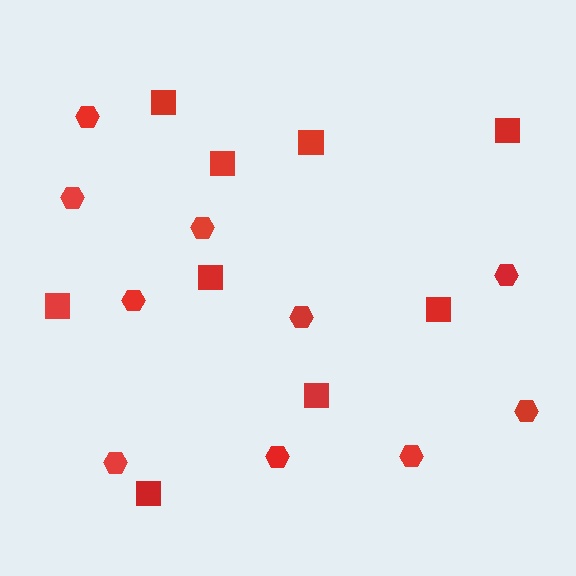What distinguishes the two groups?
There are 2 groups: one group of squares (9) and one group of hexagons (10).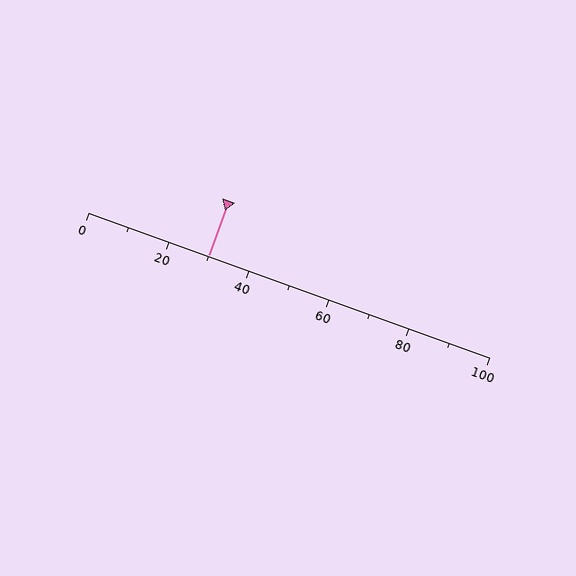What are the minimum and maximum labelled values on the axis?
The axis runs from 0 to 100.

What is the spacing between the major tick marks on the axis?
The major ticks are spaced 20 apart.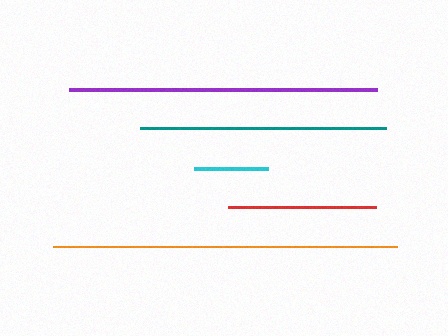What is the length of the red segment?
The red segment is approximately 147 pixels long.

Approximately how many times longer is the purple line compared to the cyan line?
The purple line is approximately 4.2 times the length of the cyan line.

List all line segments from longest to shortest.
From longest to shortest: orange, purple, teal, red, cyan.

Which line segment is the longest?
The orange line is the longest at approximately 345 pixels.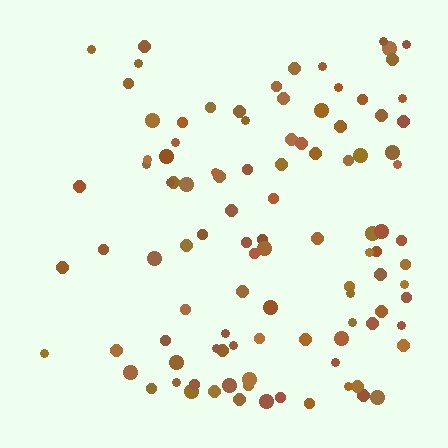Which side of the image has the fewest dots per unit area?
The left.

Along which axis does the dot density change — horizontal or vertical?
Horizontal.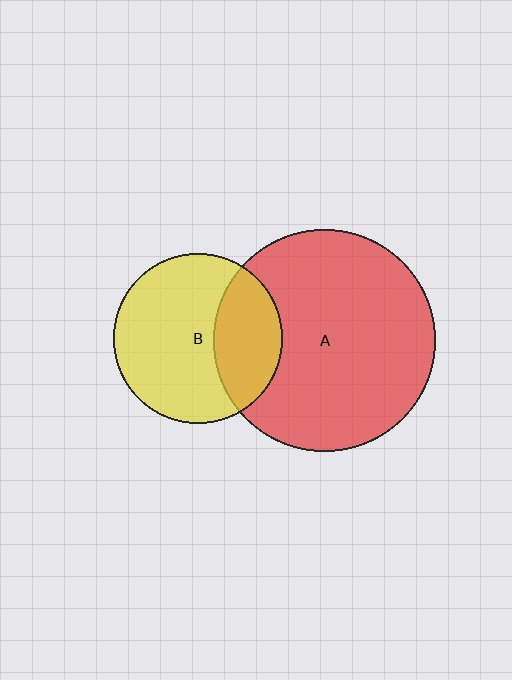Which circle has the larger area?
Circle A (red).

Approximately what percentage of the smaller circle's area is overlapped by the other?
Approximately 30%.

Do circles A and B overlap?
Yes.